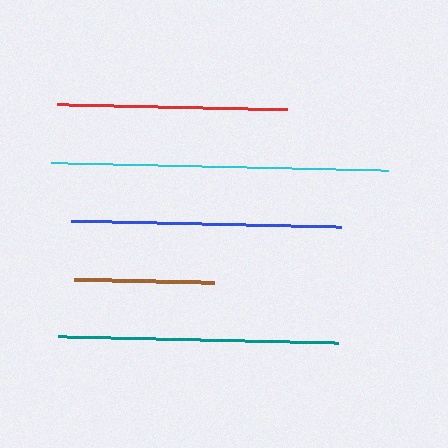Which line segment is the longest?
The cyan line is the longest at approximately 337 pixels.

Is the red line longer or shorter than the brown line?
The red line is longer than the brown line.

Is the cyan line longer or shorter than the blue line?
The cyan line is longer than the blue line.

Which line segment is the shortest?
The brown line is the shortest at approximately 140 pixels.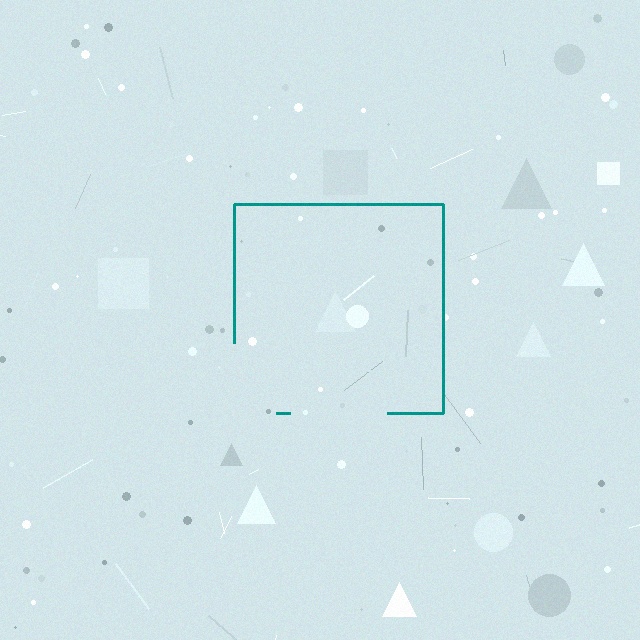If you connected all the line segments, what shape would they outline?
They would outline a square.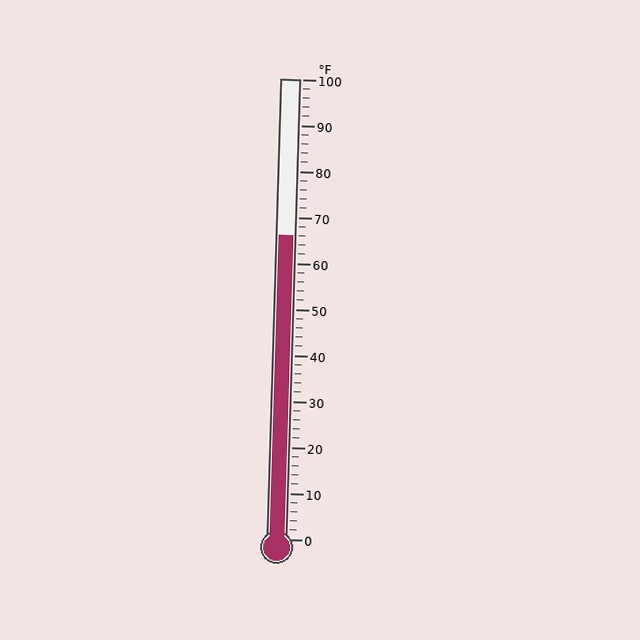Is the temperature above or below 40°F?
The temperature is above 40°F.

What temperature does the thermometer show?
The thermometer shows approximately 66°F.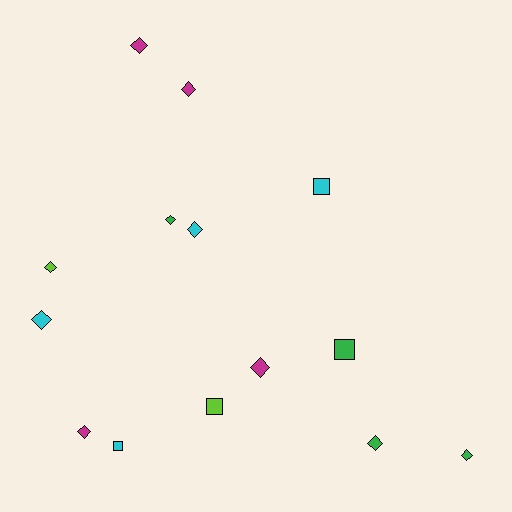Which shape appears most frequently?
Diamond, with 10 objects.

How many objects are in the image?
There are 14 objects.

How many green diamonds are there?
There are 3 green diamonds.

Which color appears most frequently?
Green, with 4 objects.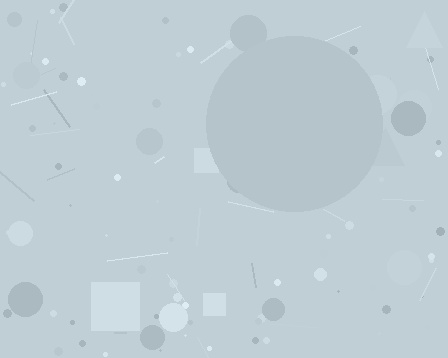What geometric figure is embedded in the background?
A circle is embedded in the background.